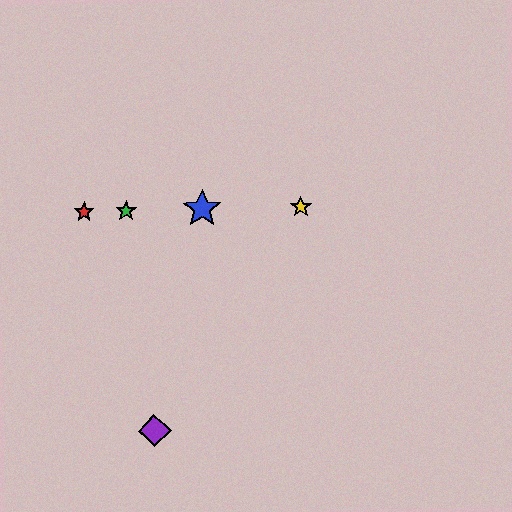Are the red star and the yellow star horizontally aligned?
Yes, both are at y≈212.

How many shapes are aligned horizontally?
4 shapes (the red star, the blue star, the green star, the yellow star) are aligned horizontally.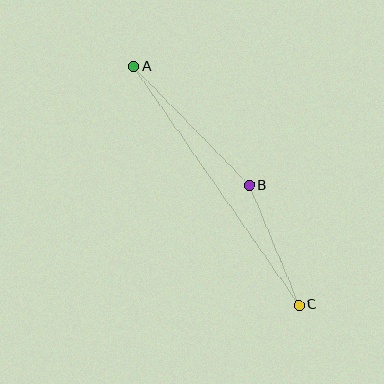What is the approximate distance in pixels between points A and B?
The distance between A and B is approximately 166 pixels.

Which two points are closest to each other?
Points B and C are closest to each other.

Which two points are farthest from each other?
Points A and C are farthest from each other.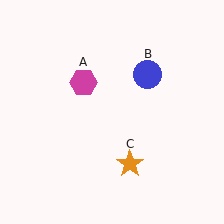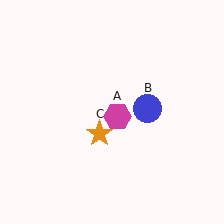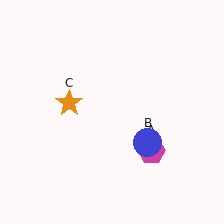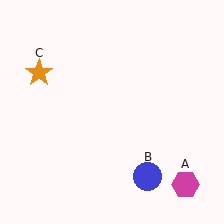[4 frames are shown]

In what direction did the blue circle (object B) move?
The blue circle (object B) moved down.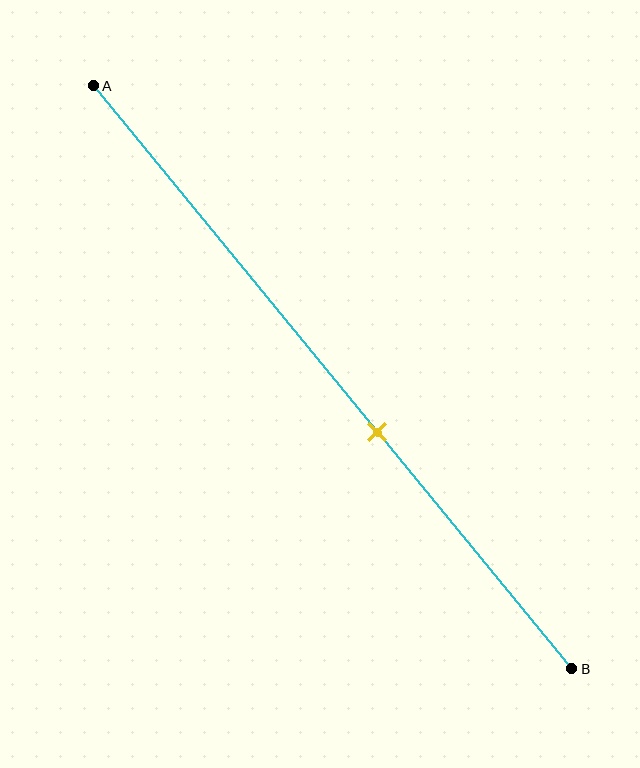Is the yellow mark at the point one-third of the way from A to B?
No, the mark is at about 60% from A, not at the 33% one-third point.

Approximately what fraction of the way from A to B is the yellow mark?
The yellow mark is approximately 60% of the way from A to B.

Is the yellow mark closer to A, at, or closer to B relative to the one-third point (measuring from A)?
The yellow mark is closer to point B than the one-third point of segment AB.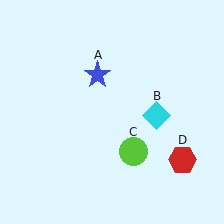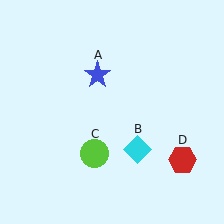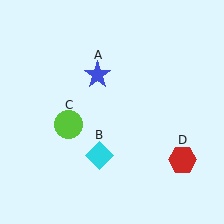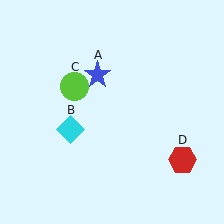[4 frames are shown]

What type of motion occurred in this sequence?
The cyan diamond (object B), lime circle (object C) rotated clockwise around the center of the scene.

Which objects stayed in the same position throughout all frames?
Blue star (object A) and red hexagon (object D) remained stationary.